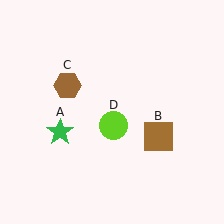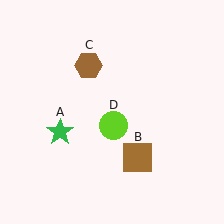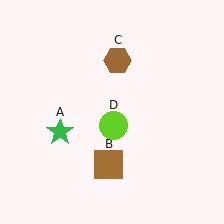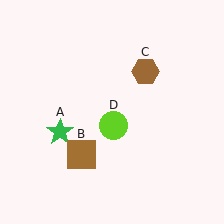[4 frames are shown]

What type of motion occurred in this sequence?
The brown square (object B), brown hexagon (object C) rotated clockwise around the center of the scene.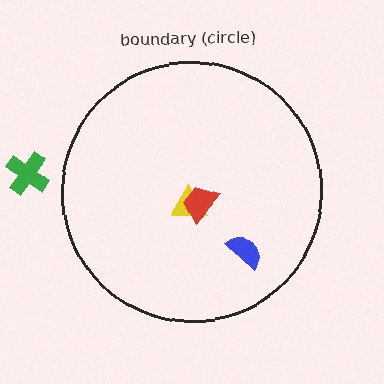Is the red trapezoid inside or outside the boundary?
Inside.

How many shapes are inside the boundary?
3 inside, 1 outside.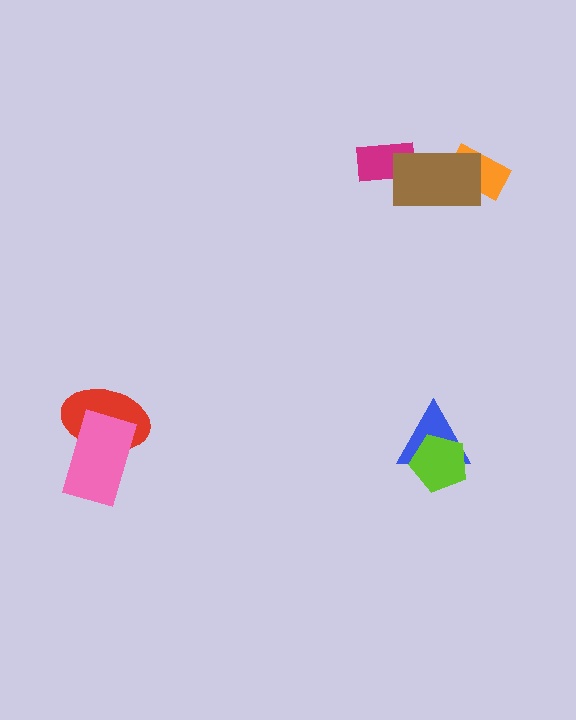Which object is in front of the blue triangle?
The lime pentagon is in front of the blue triangle.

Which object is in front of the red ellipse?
The pink rectangle is in front of the red ellipse.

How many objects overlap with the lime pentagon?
1 object overlaps with the lime pentagon.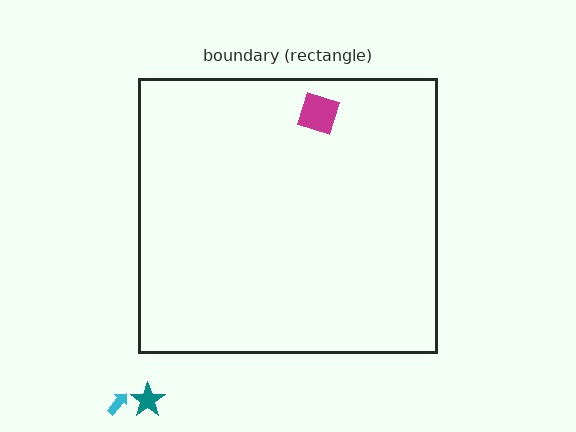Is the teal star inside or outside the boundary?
Outside.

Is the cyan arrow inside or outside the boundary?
Outside.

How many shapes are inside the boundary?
1 inside, 2 outside.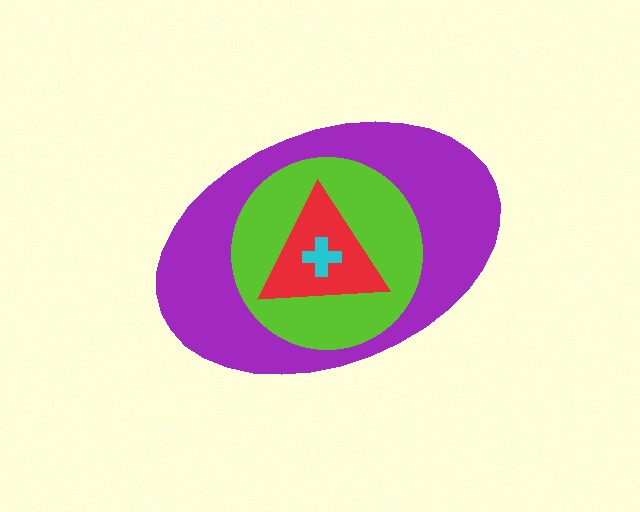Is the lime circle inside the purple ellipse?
Yes.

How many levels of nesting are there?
4.